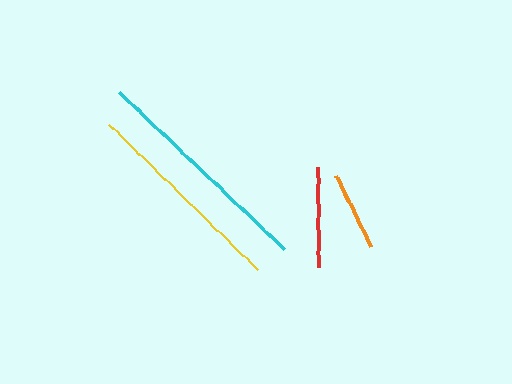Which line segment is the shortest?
The orange line is the shortest at approximately 79 pixels.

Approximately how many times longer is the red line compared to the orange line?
The red line is approximately 1.3 times the length of the orange line.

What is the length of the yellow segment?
The yellow segment is approximately 208 pixels long.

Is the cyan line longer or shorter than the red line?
The cyan line is longer than the red line.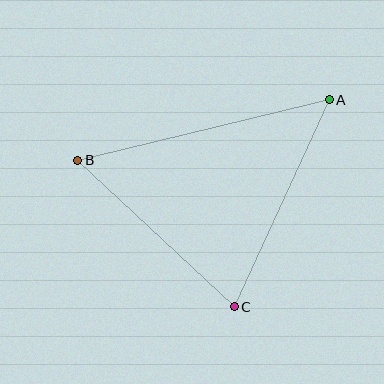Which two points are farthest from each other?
Points A and B are farthest from each other.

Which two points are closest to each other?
Points B and C are closest to each other.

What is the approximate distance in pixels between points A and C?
The distance between A and C is approximately 228 pixels.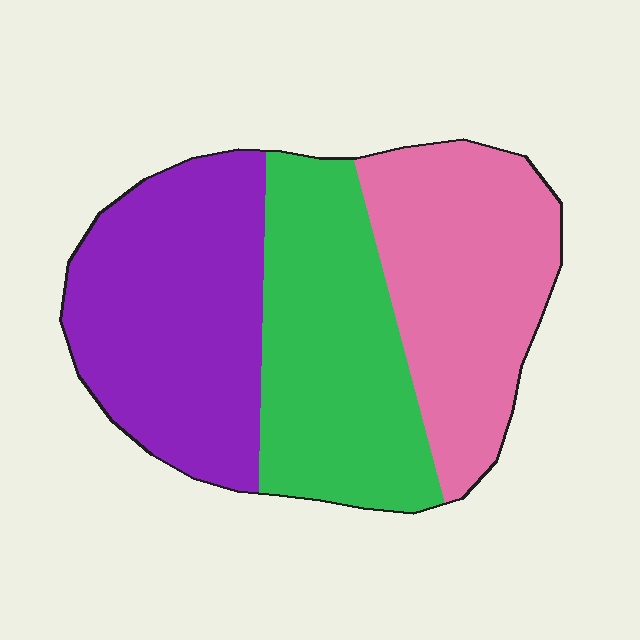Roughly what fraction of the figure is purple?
Purple takes up about three eighths (3/8) of the figure.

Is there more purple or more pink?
Purple.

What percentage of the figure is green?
Green covers about 30% of the figure.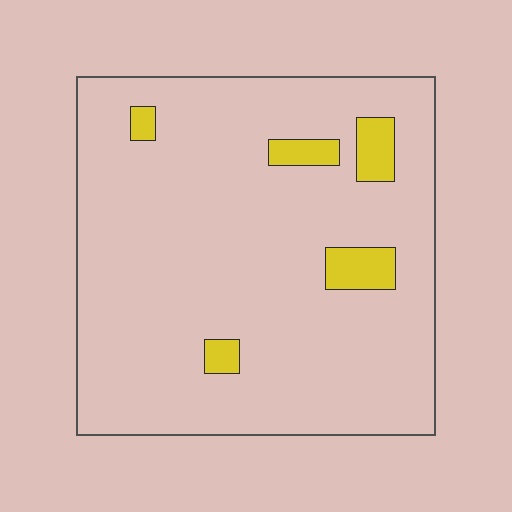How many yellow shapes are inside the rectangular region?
5.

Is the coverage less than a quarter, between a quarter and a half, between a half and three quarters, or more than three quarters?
Less than a quarter.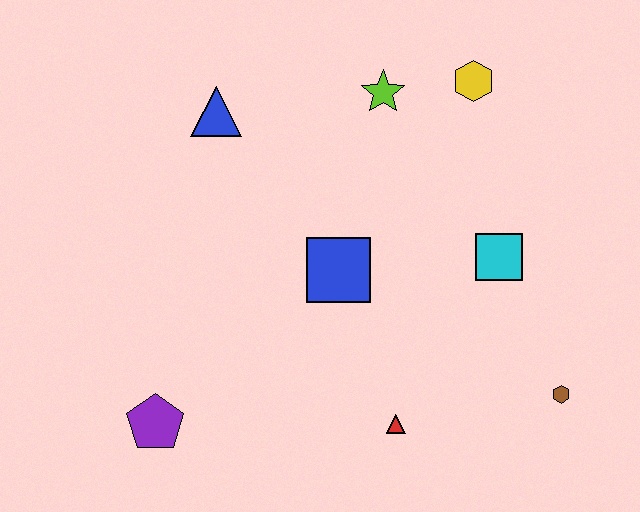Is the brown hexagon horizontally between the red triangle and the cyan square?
No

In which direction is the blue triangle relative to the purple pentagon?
The blue triangle is above the purple pentagon.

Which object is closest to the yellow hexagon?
The lime star is closest to the yellow hexagon.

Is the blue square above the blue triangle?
No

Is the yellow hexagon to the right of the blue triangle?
Yes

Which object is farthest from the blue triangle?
The brown hexagon is farthest from the blue triangle.